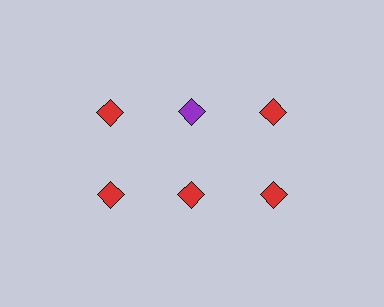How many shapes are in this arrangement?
There are 6 shapes arranged in a grid pattern.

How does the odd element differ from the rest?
It has a different color: purple instead of red.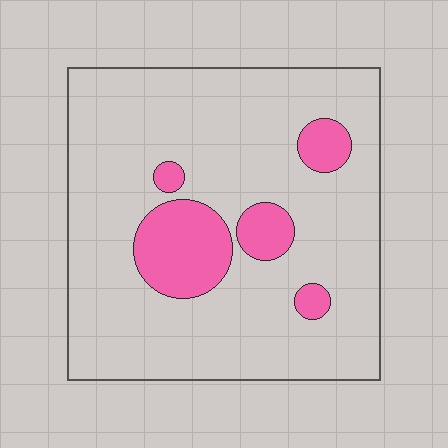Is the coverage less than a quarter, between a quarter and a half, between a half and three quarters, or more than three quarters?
Less than a quarter.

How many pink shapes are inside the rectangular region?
5.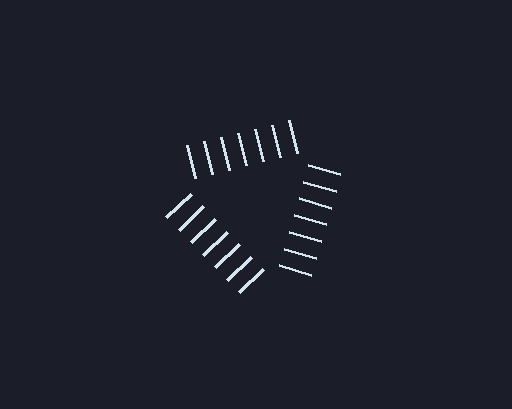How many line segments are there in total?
21 — 7 along each of the 3 edges.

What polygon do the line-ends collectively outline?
An illusory triangle — the line segments terminate on its edges but no continuous stroke is drawn.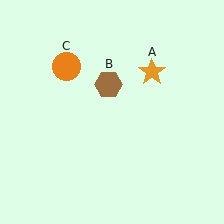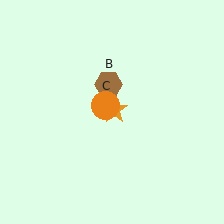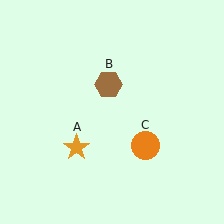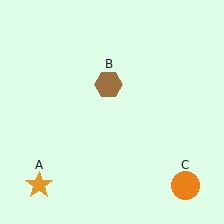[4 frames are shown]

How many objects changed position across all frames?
2 objects changed position: orange star (object A), orange circle (object C).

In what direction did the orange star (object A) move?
The orange star (object A) moved down and to the left.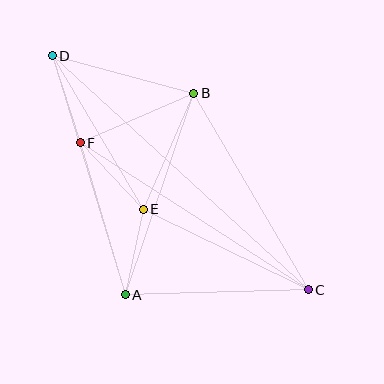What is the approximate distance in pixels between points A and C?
The distance between A and C is approximately 183 pixels.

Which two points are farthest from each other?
Points C and D are farthest from each other.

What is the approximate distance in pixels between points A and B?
The distance between A and B is approximately 213 pixels.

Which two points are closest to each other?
Points A and E are closest to each other.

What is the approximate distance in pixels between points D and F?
The distance between D and F is approximately 91 pixels.